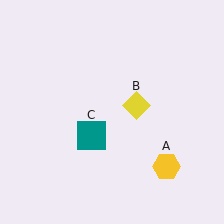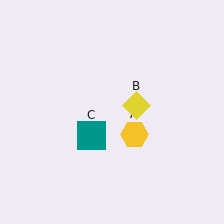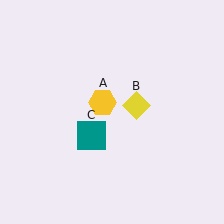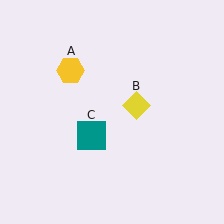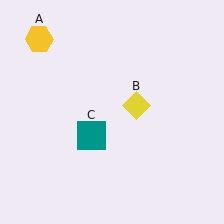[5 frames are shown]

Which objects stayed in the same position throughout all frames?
Yellow diamond (object B) and teal square (object C) remained stationary.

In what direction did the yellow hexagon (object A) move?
The yellow hexagon (object A) moved up and to the left.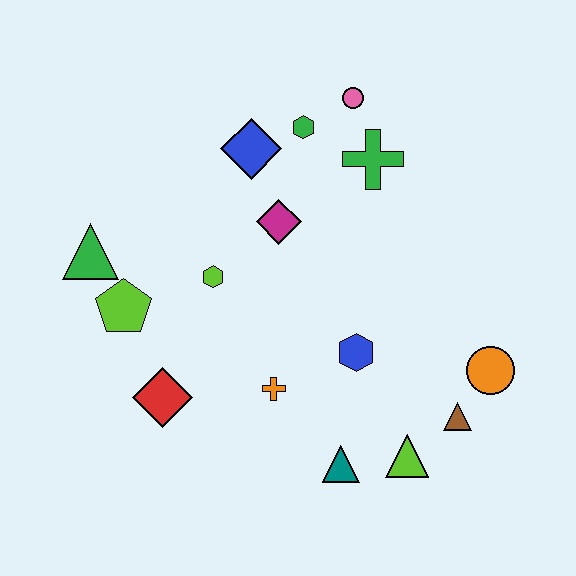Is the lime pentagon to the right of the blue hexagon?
No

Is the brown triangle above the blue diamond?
No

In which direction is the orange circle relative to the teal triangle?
The orange circle is to the right of the teal triangle.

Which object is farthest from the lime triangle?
The green triangle is farthest from the lime triangle.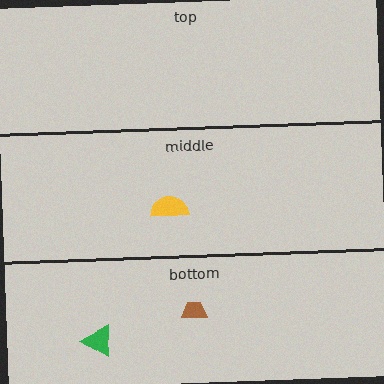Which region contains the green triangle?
The bottom region.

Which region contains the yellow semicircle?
The middle region.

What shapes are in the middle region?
The yellow semicircle.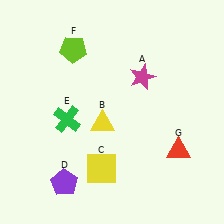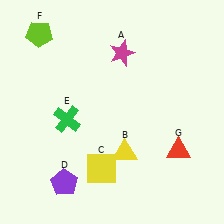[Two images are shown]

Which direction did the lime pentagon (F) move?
The lime pentagon (F) moved left.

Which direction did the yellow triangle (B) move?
The yellow triangle (B) moved down.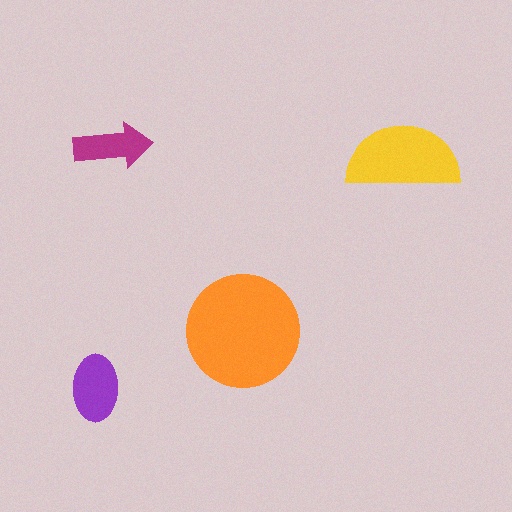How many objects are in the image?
There are 4 objects in the image.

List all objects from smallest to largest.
The magenta arrow, the purple ellipse, the yellow semicircle, the orange circle.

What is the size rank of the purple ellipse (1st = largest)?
3rd.